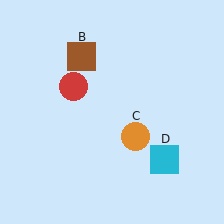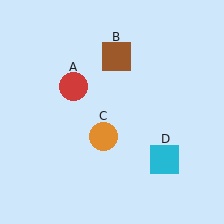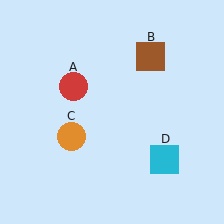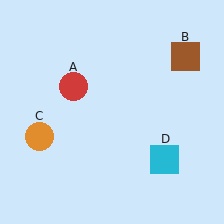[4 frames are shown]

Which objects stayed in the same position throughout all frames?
Red circle (object A) and cyan square (object D) remained stationary.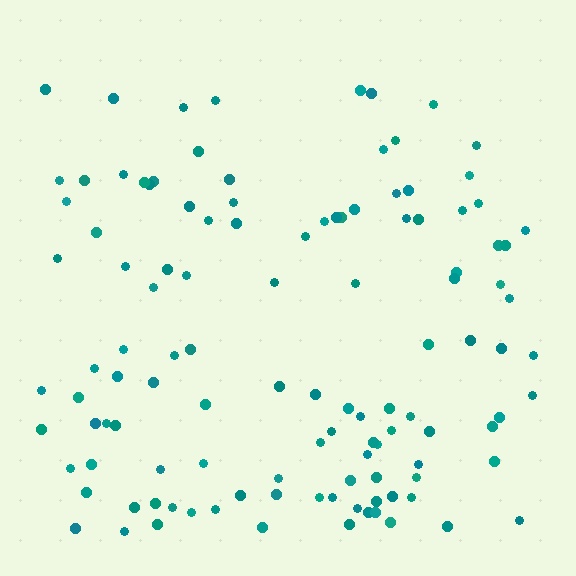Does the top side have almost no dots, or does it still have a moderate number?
Still a moderate number, just noticeably fewer than the bottom.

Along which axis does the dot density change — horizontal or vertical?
Vertical.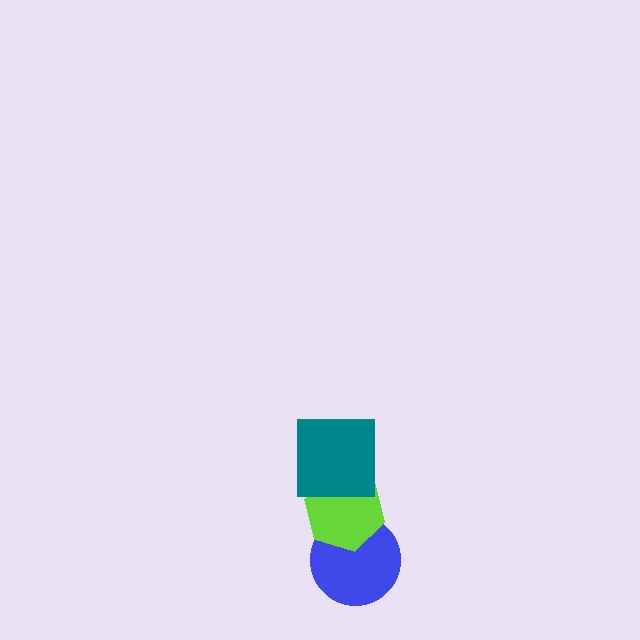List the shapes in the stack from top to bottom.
From top to bottom: the teal square, the lime hexagon, the blue circle.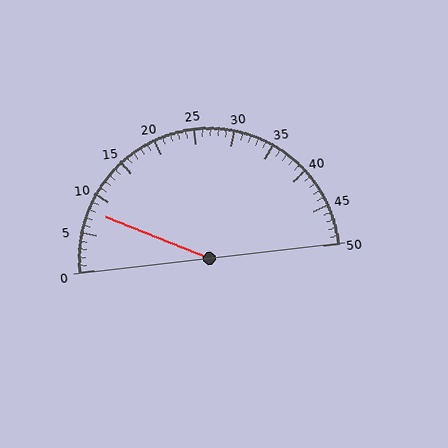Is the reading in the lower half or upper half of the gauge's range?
The reading is in the lower half of the range (0 to 50).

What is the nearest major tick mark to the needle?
The nearest major tick mark is 10.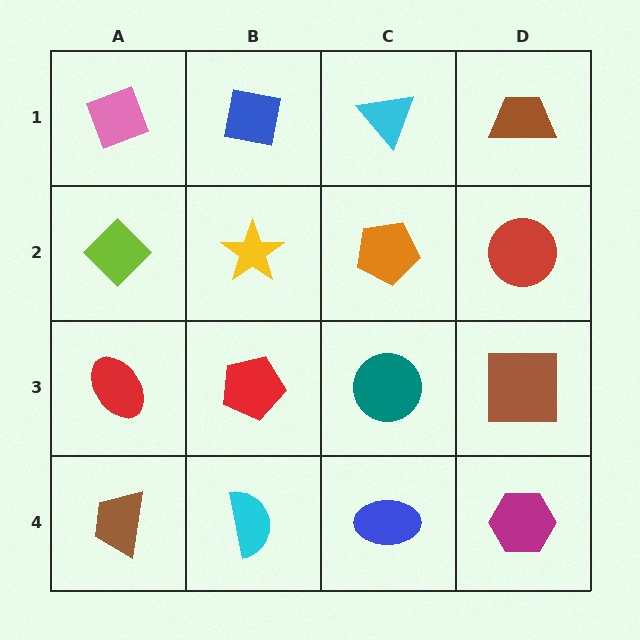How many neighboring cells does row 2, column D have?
3.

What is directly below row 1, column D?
A red circle.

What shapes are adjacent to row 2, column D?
A brown trapezoid (row 1, column D), a brown square (row 3, column D), an orange pentagon (row 2, column C).